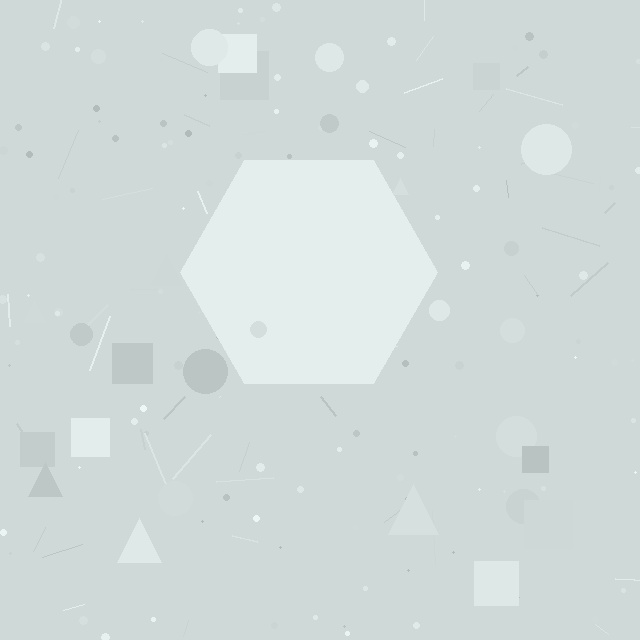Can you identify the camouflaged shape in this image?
The camouflaged shape is a hexagon.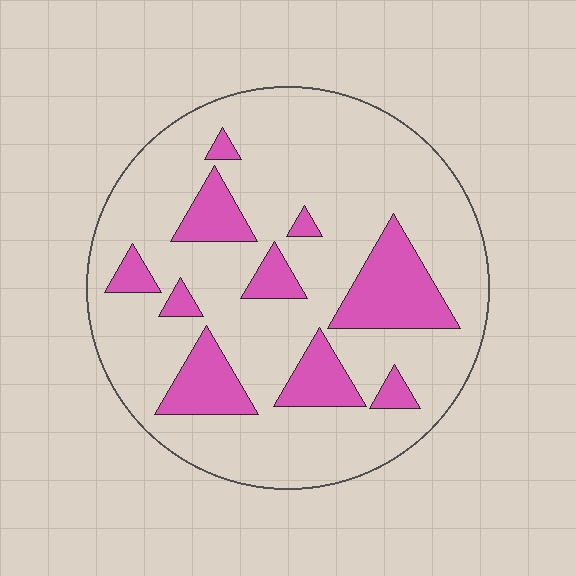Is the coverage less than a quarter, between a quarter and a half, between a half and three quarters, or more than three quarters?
Less than a quarter.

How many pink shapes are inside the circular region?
10.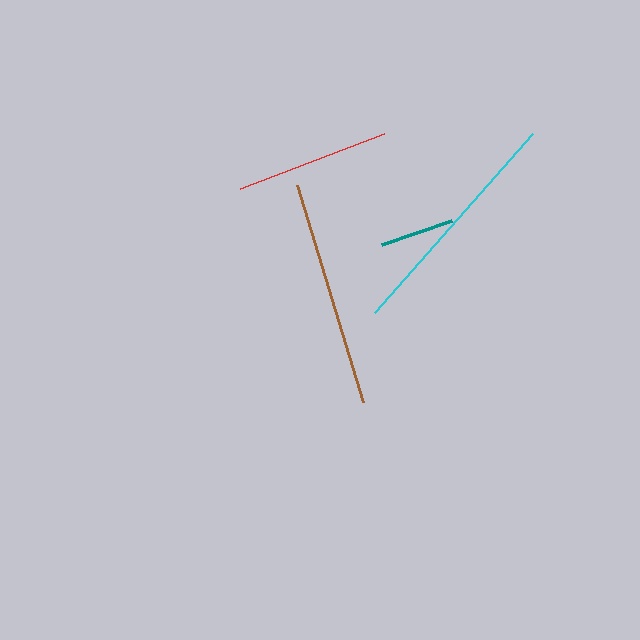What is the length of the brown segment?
The brown segment is approximately 227 pixels long.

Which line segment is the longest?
The cyan line is the longest at approximately 239 pixels.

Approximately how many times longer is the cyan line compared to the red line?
The cyan line is approximately 1.6 times the length of the red line.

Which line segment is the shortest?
The teal line is the shortest at approximately 74 pixels.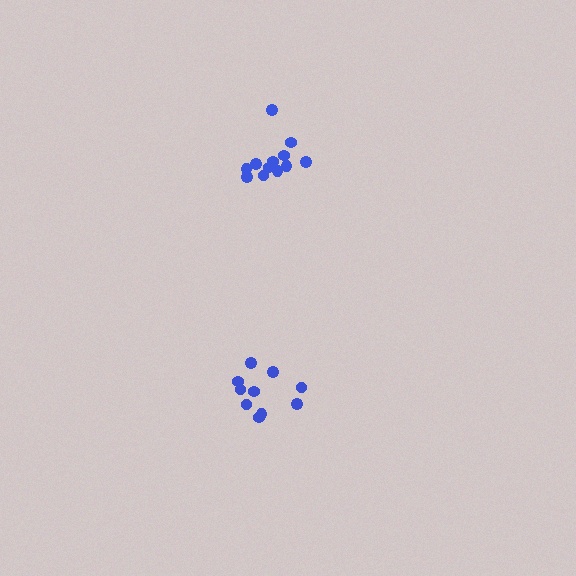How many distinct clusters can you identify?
There are 2 distinct clusters.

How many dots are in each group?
Group 1: 10 dots, Group 2: 12 dots (22 total).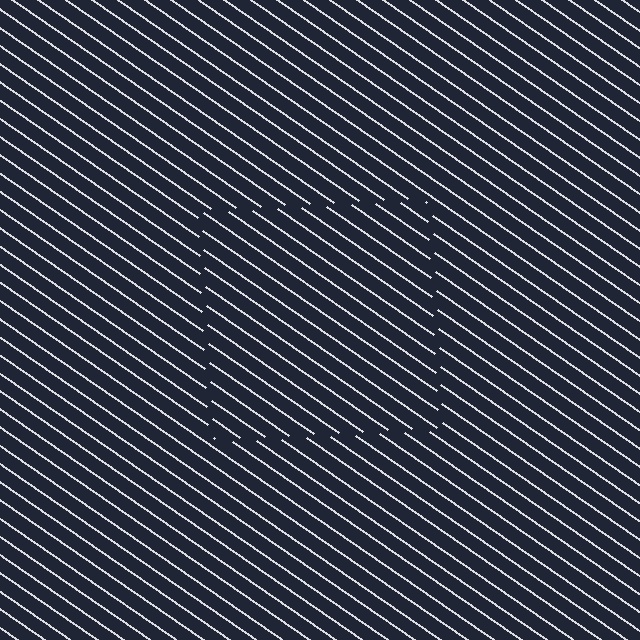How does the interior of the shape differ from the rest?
The interior of the shape contains the same grating, shifted by half a period — the contour is defined by the phase discontinuity where line-ends from the inner and outer gratings abut.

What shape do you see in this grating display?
An illusory square. The interior of the shape contains the same grating, shifted by half a period — the contour is defined by the phase discontinuity where line-ends from the inner and outer gratings abut.